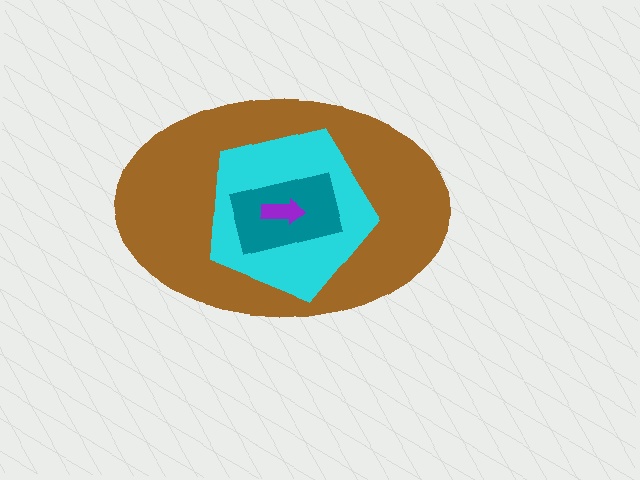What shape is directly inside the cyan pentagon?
The teal rectangle.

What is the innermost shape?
The purple arrow.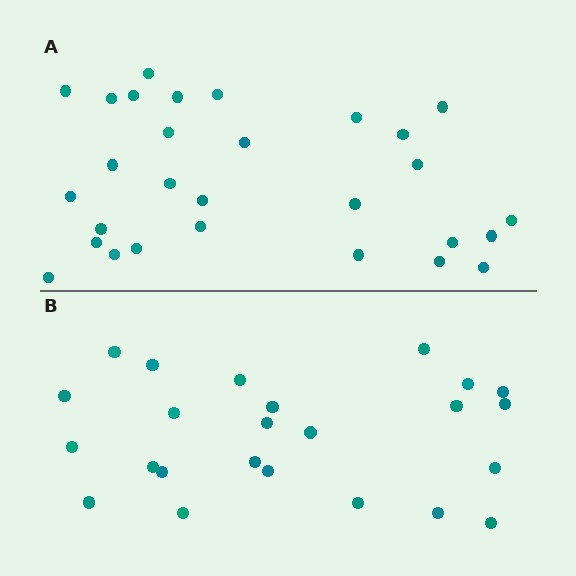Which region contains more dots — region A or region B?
Region A (the top region) has more dots.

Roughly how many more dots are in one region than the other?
Region A has about 5 more dots than region B.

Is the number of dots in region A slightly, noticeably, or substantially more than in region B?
Region A has only slightly more — the two regions are fairly close. The ratio is roughly 1.2 to 1.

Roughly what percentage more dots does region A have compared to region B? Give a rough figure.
About 20% more.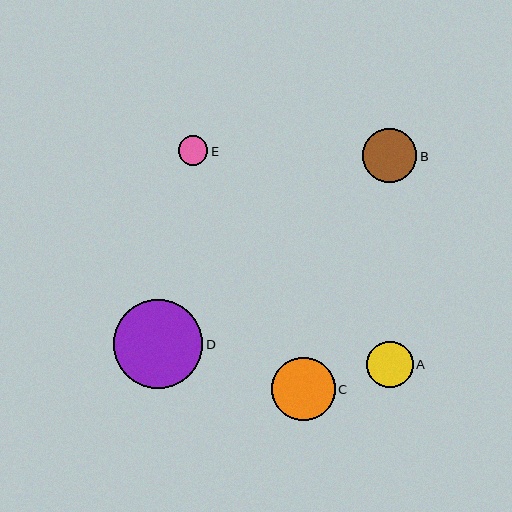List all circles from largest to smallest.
From largest to smallest: D, C, B, A, E.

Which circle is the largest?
Circle D is the largest with a size of approximately 89 pixels.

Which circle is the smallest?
Circle E is the smallest with a size of approximately 29 pixels.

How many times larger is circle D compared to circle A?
Circle D is approximately 1.9 times the size of circle A.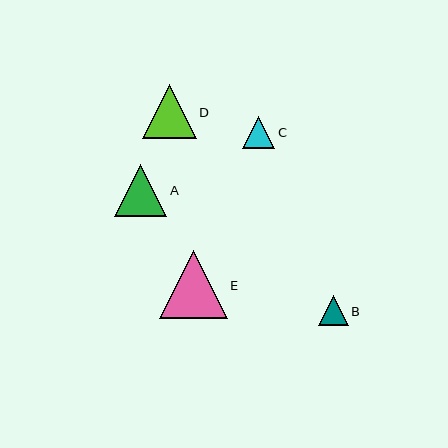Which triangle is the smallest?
Triangle B is the smallest with a size of approximately 30 pixels.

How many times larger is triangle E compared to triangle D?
Triangle E is approximately 1.3 times the size of triangle D.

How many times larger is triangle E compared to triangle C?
Triangle E is approximately 2.1 times the size of triangle C.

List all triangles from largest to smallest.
From largest to smallest: E, D, A, C, B.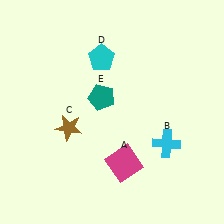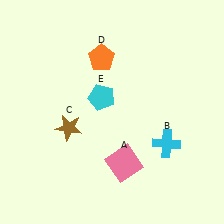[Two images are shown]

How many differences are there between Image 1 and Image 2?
There are 3 differences between the two images.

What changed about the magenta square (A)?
In Image 1, A is magenta. In Image 2, it changed to pink.